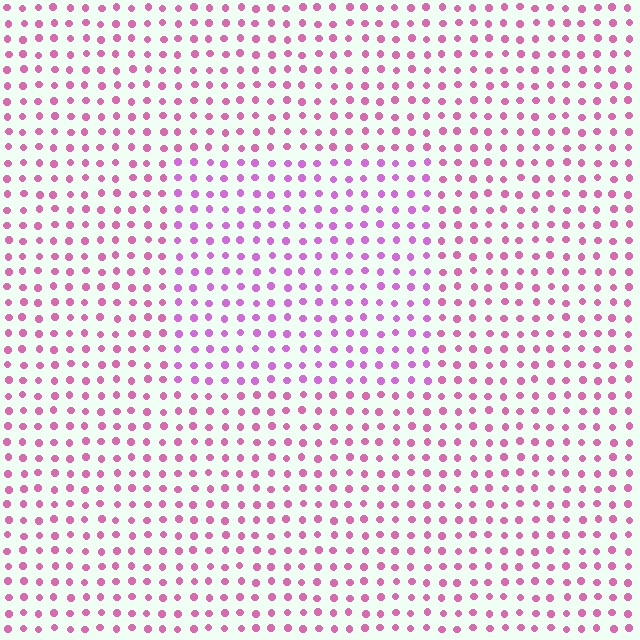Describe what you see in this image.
The image is filled with small pink elements in a uniform arrangement. A rectangle-shaped region is visible where the elements are tinted to a slightly different hue, forming a subtle color boundary.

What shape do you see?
I see a rectangle.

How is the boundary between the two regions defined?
The boundary is defined purely by a slight shift in hue (about 27 degrees). Spacing, size, and orientation are identical on both sides.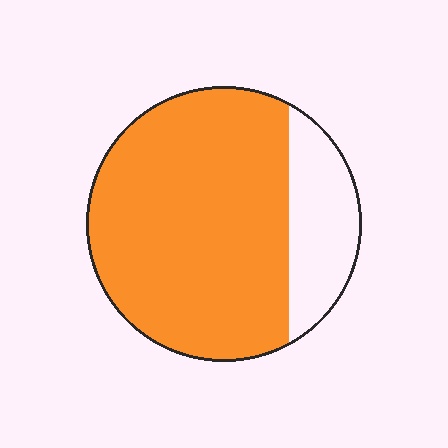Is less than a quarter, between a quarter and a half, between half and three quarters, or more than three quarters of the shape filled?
More than three quarters.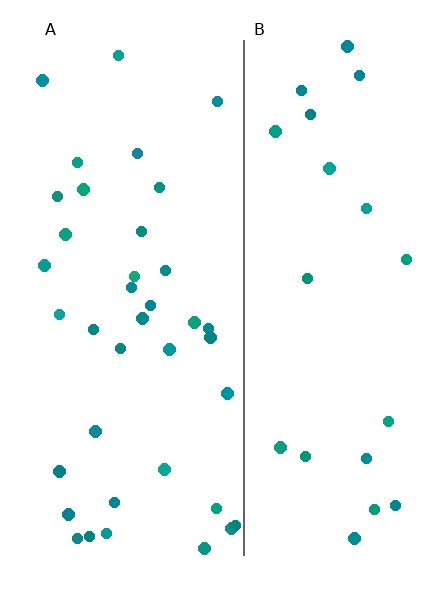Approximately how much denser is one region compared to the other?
Approximately 1.8× — region A over region B.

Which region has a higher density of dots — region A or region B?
A (the left).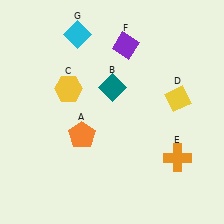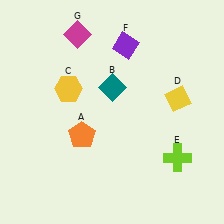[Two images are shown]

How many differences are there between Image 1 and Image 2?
There are 2 differences between the two images.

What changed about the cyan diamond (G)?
In Image 1, G is cyan. In Image 2, it changed to magenta.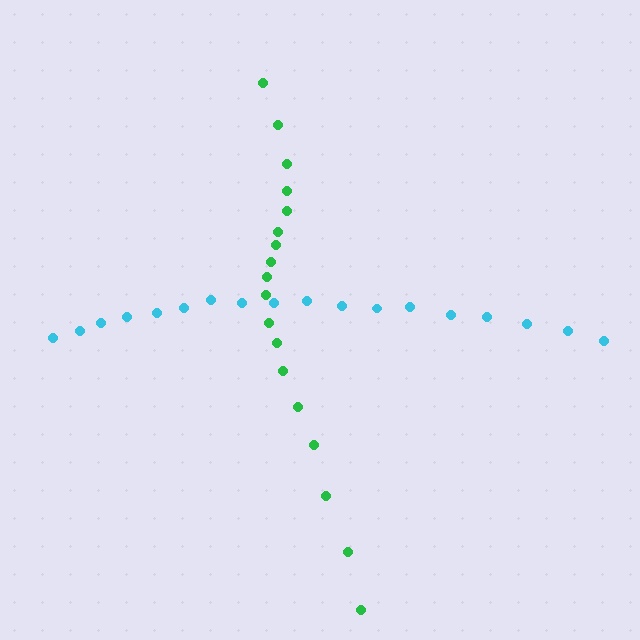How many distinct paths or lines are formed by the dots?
There are 2 distinct paths.